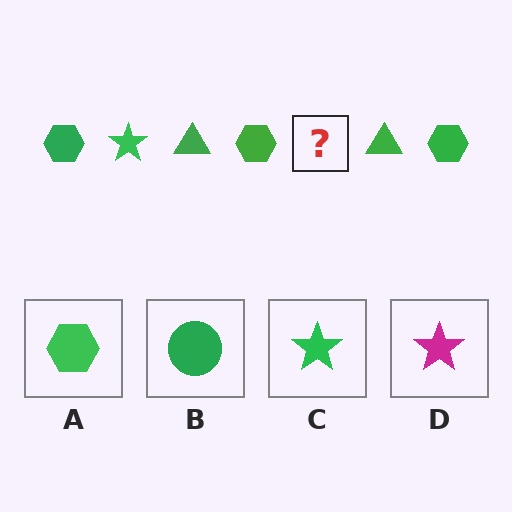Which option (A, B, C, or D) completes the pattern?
C.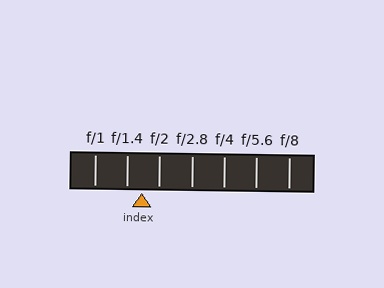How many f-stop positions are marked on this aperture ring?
There are 7 f-stop positions marked.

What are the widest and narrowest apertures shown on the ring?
The widest aperture shown is f/1 and the narrowest is f/8.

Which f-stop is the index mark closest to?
The index mark is closest to f/1.4.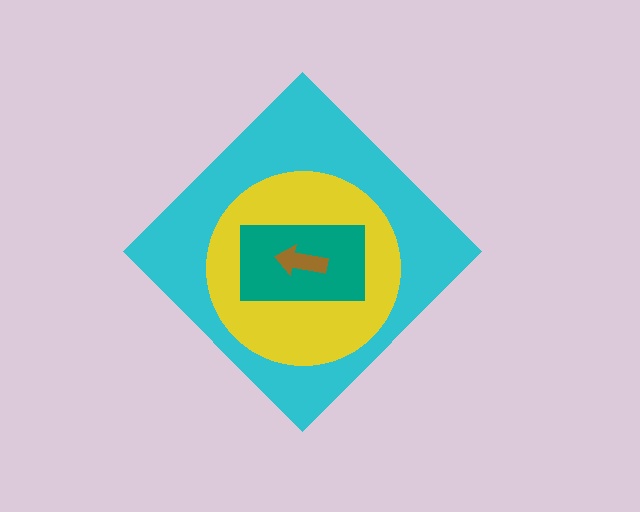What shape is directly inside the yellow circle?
The teal rectangle.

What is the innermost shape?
The brown arrow.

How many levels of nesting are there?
4.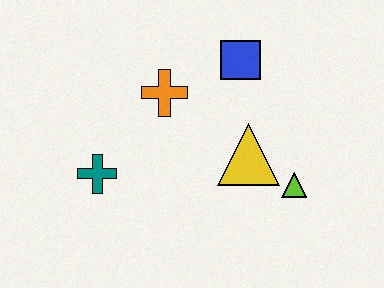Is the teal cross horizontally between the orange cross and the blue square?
No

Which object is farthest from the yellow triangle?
The teal cross is farthest from the yellow triangle.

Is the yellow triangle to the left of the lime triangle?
Yes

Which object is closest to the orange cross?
The blue square is closest to the orange cross.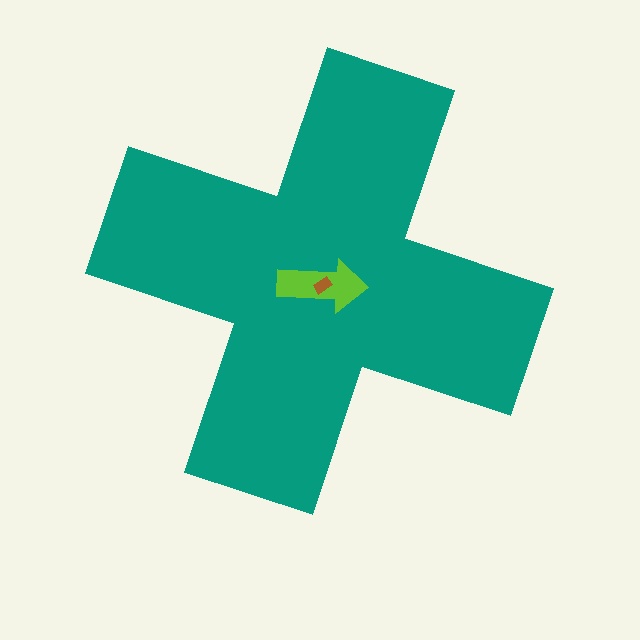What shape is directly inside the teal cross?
The lime arrow.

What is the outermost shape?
The teal cross.